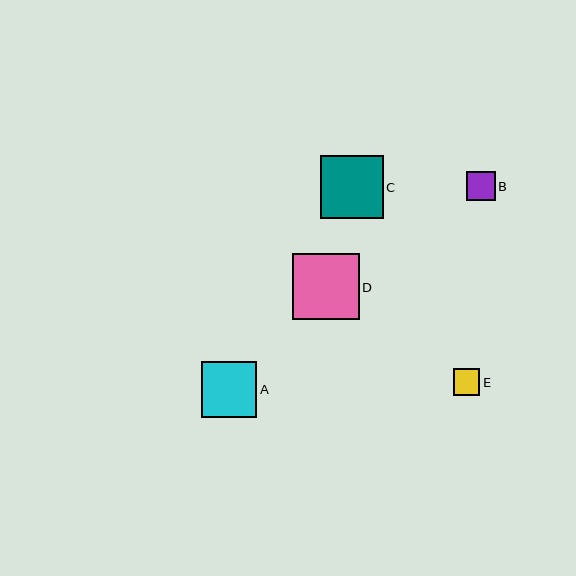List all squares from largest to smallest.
From largest to smallest: D, C, A, B, E.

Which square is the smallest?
Square E is the smallest with a size of approximately 27 pixels.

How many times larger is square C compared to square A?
Square C is approximately 1.1 times the size of square A.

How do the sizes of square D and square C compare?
Square D and square C are approximately the same size.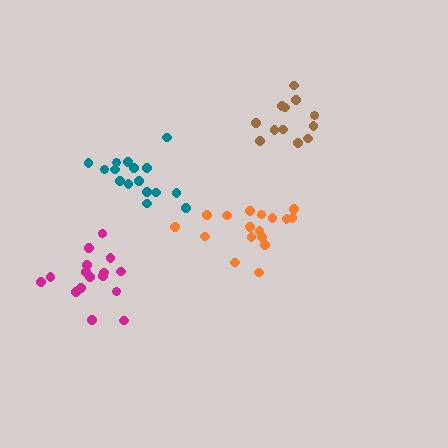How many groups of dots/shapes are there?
There are 4 groups.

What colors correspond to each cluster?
The clusters are colored: teal, brown, orange, magenta.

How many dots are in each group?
Group 1: 16 dots, Group 2: 12 dots, Group 3: 17 dots, Group 4: 16 dots (61 total).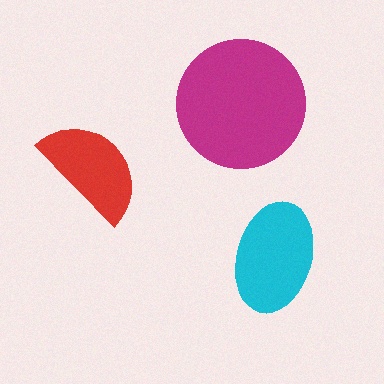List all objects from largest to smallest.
The magenta circle, the cyan ellipse, the red semicircle.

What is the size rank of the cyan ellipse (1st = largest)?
2nd.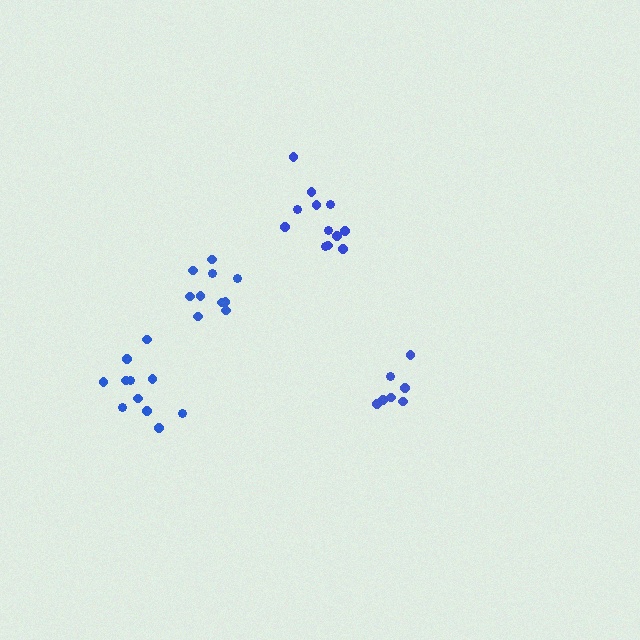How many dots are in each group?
Group 1: 11 dots, Group 2: 12 dots, Group 3: 7 dots, Group 4: 10 dots (40 total).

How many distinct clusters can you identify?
There are 4 distinct clusters.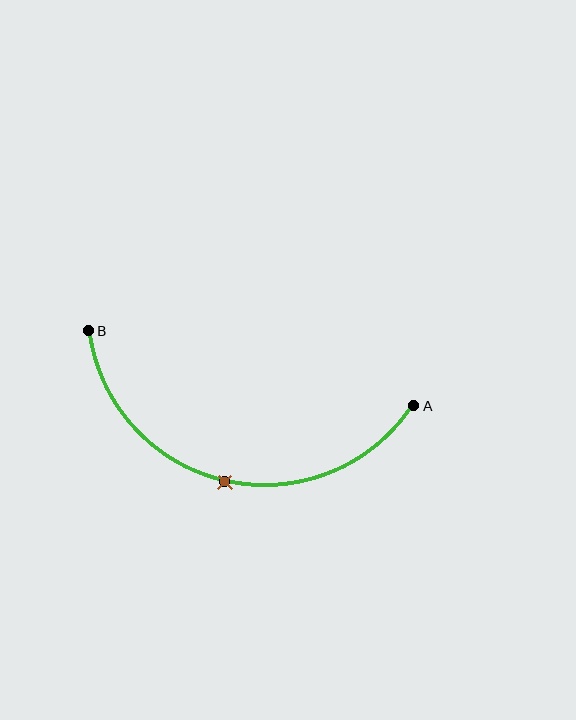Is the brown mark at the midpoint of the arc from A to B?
Yes. The brown mark lies on the arc at equal arc-length from both A and B — it is the arc midpoint.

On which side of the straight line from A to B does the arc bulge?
The arc bulges below the straight line connecting A and B.